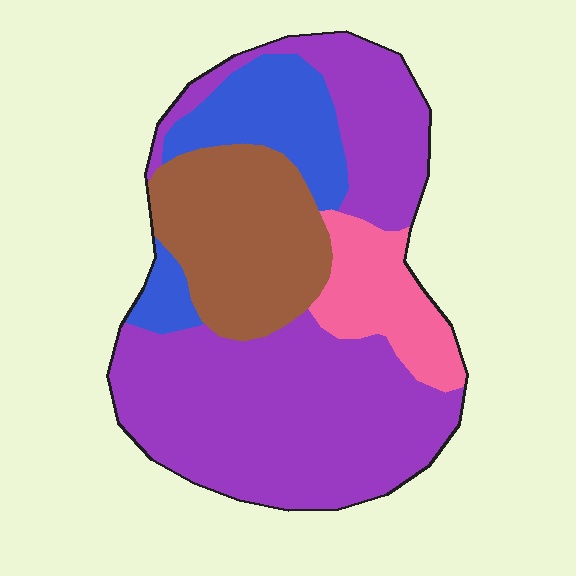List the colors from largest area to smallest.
From largest to smallest: purple, brown, blue, pink.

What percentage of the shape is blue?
Blue covers 14% of the shape.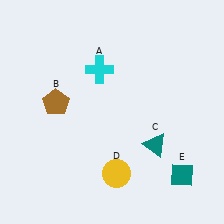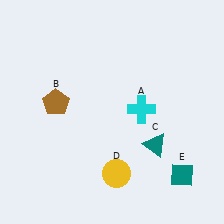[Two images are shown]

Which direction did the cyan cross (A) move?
The cyan cross (A) moved right.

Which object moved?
The cyan cross (A) moved right.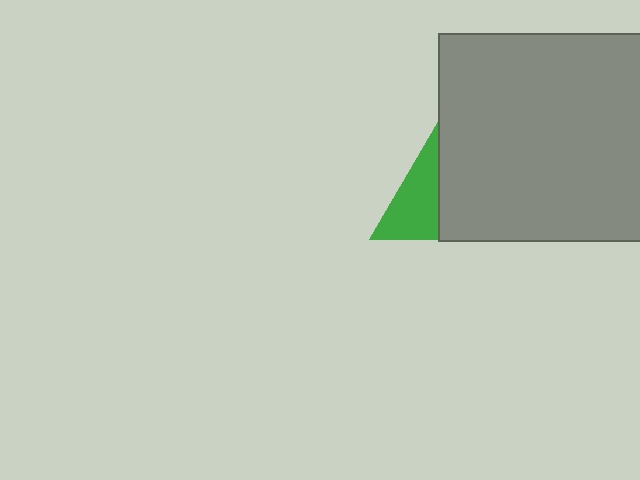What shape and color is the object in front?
The object in front is a gray rectangle.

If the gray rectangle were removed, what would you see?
You would see the complete green triangle.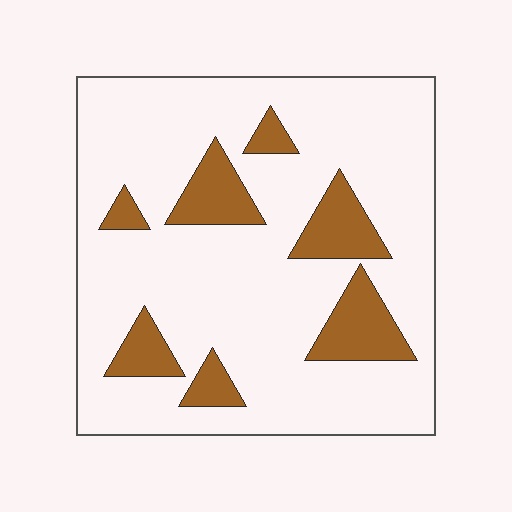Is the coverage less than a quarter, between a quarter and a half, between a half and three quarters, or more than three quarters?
Less than a quarter.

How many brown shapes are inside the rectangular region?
7.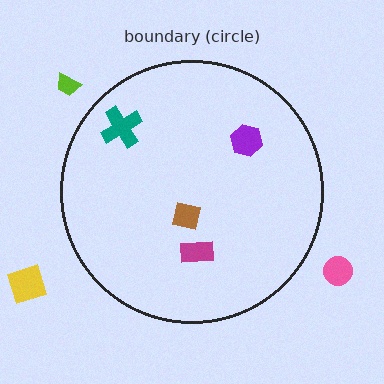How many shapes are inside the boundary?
4 inside, 3 outside.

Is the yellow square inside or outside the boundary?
Outside.